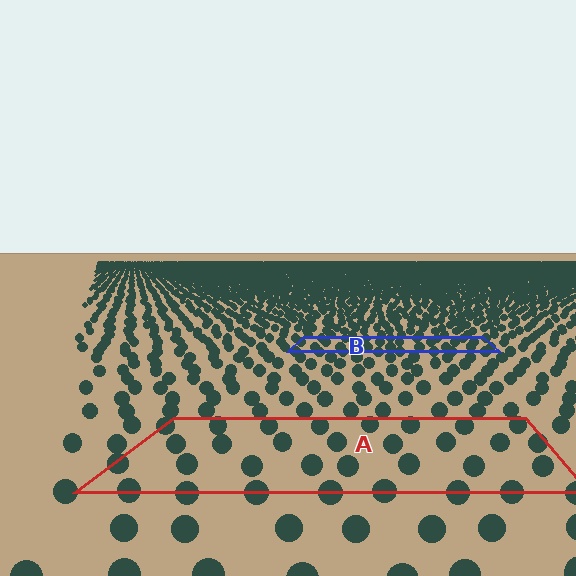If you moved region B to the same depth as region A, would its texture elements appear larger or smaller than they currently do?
They would appear larger. At a closer depth, the same texture elements are projected at a bigger on-screen size.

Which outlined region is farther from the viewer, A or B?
Region B is farther from the viewer — the texture elements inside it appear smaller and more densely packed.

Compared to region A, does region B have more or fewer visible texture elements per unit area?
Region B has more texture elements per unit area — they are packed more densely because it is farther away.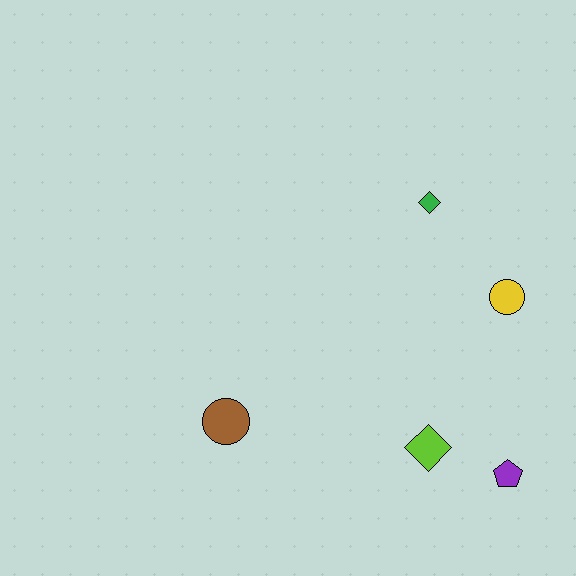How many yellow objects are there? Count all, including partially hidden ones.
There is 1 yellow object.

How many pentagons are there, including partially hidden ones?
There is 1 pentagon.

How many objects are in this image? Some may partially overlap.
There are 5 objects.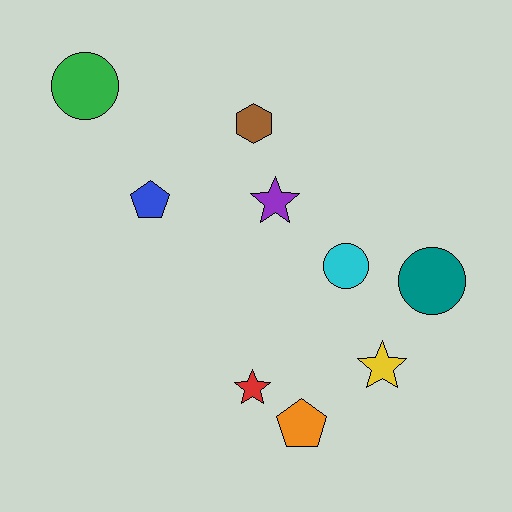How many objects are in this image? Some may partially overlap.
There are 9 objects.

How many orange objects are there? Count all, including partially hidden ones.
There is 1 orange object.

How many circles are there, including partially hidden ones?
There are 3 circles.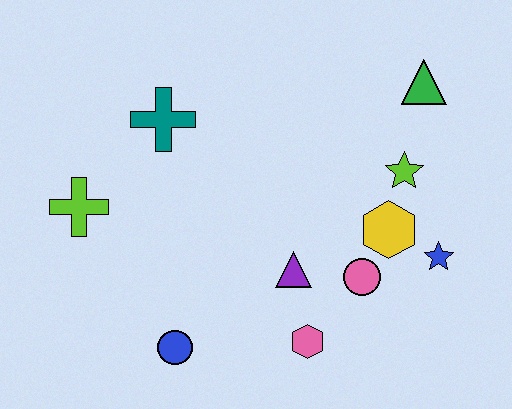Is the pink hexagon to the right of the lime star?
No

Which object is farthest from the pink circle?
The lime cross is farthest from the pink circle.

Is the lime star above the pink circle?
Yes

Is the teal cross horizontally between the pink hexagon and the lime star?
No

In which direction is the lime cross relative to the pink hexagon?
The lime cross is to the left of the pink hexagon.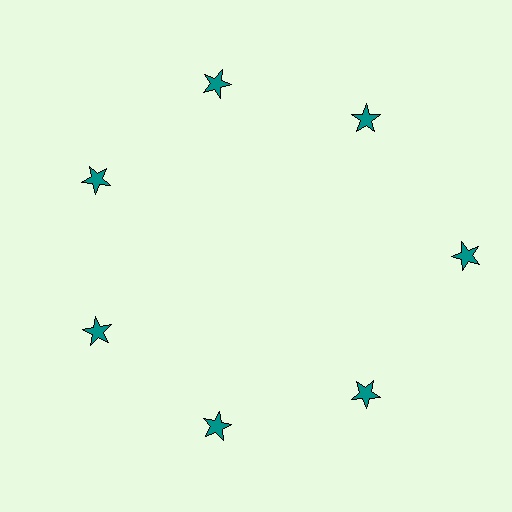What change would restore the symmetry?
The symmetry would be restored by moving it inward, back onto the ring so that all 7 stars sit at equal angles and equal distance from the center.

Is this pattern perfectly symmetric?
No. The 7 teal stars are arranged in a ring, but one element near the 3 o'clock position is pushed outward from the center, breaking the 7-fold rotational symmetry.